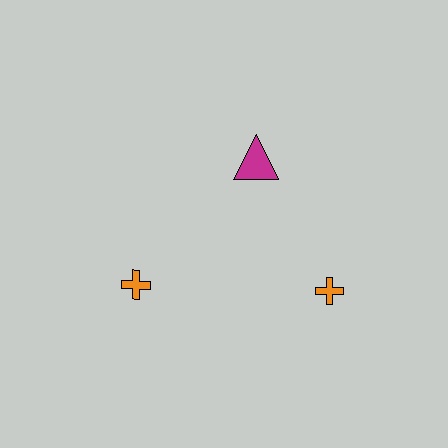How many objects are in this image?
There are 3 objects.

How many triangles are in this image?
There is 1 triangle.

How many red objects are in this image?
There are no red objects.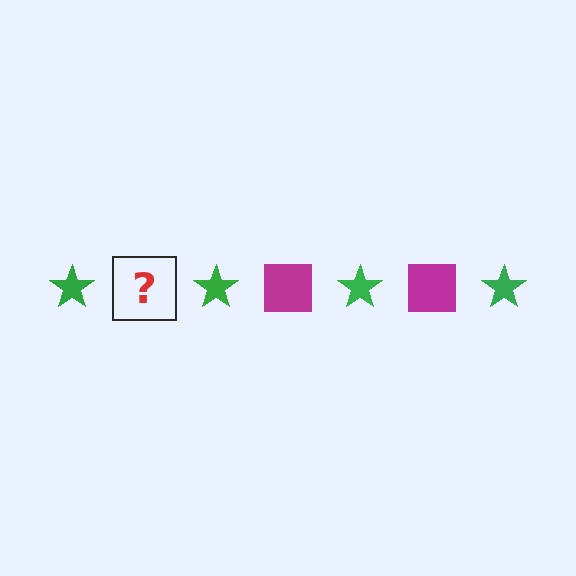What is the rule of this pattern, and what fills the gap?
The rule is that the pattern alternates between green star and magenta square. The gap should be filled with a magenta square.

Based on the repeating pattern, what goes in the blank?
The blank should be a magenta square.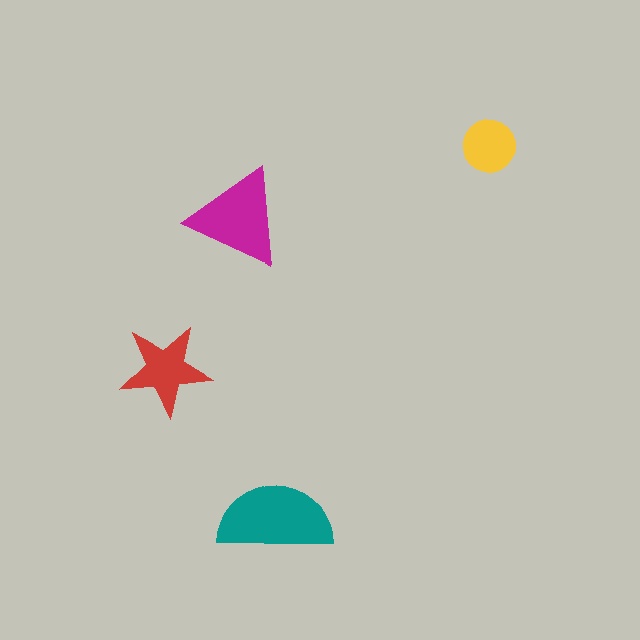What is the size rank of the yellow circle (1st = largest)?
4th.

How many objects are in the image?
There are 4 objects in the image.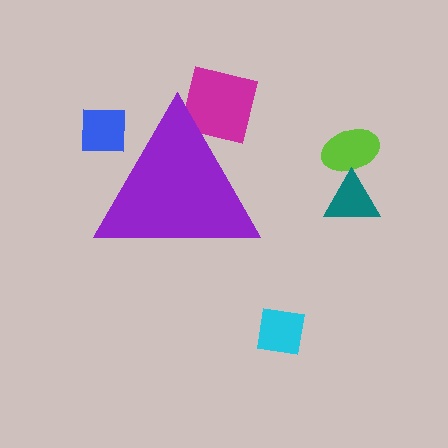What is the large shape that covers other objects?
A purple triangle.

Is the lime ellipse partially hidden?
No, the lime ellipse is fully visible.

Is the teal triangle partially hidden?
No, the teal triangle is fully visible.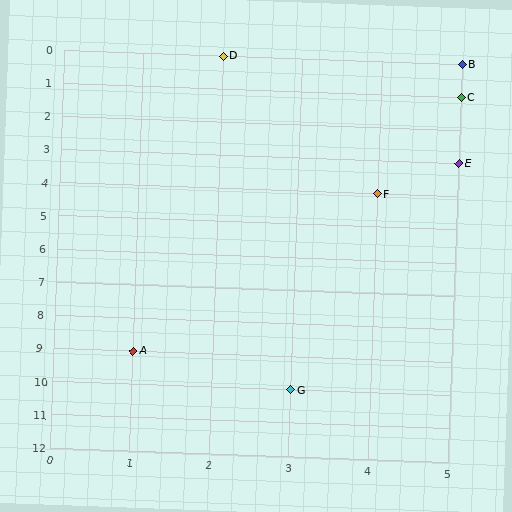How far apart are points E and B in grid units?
Points E and B are 3 rows apart.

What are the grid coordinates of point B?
Point B is at grid coordinates (5, 0).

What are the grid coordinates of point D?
Point D is at grid coordinates (2, 0).